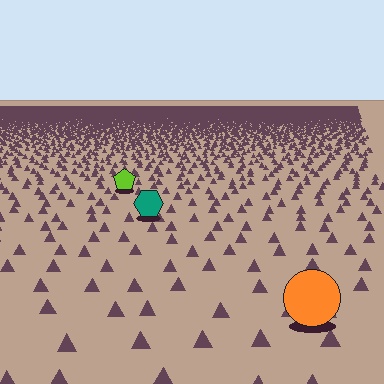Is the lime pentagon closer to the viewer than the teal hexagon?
No. The teal hexagon is closer — you can tell from the texture gradient: the ground texture is coarser near it.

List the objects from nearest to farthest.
From nearest to farthest: the orange circle, the teal hexagon, the lime pentagon.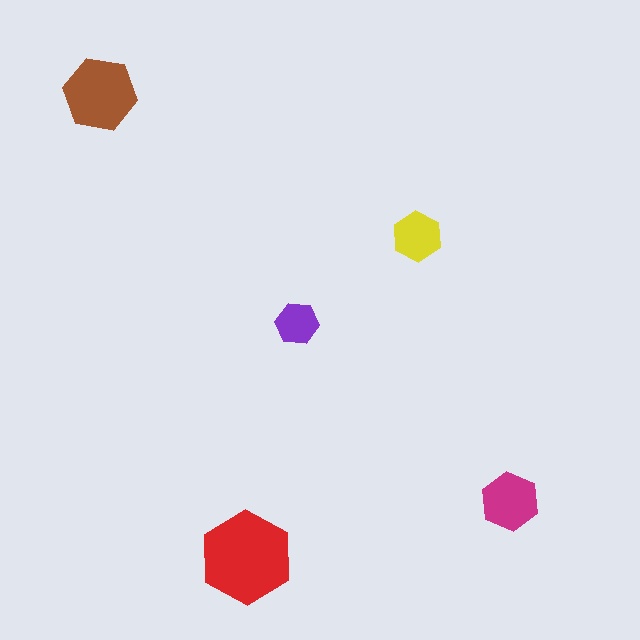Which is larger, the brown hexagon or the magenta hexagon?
The brown one.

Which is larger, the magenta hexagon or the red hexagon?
The red one.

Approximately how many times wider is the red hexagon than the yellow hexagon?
About 2 times wider.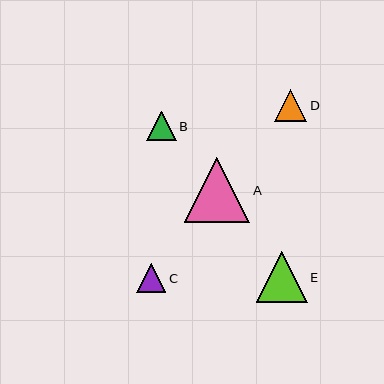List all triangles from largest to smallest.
From largest to smallest: A, E, D, C, B.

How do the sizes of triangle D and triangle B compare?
Triangle D and triangle B are approximately the same size.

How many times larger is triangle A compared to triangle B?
Triangle A is approximately 2.2 times the size of triangle B.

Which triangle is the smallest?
Triangle B is the smallest with a size of approximately 29 pixels.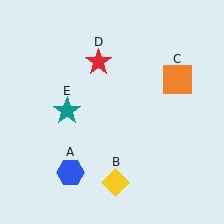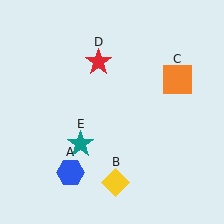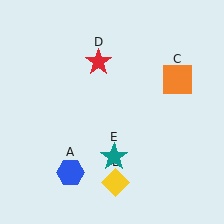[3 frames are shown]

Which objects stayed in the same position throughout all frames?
Blue hexagon (object A) and yellow diamond (object B) and orange square (object C) and red star (object D) remained stationary.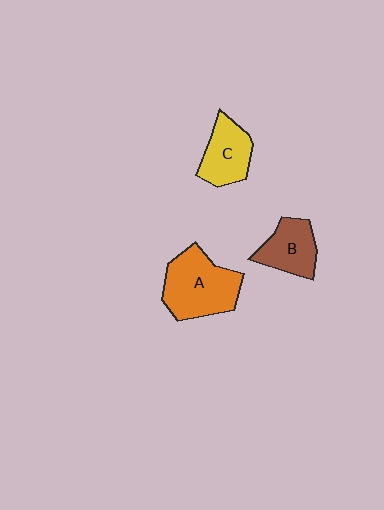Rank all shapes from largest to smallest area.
From largest to smallest: A (orange), C (yellow), B (brown).